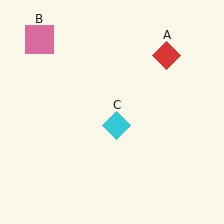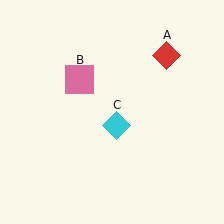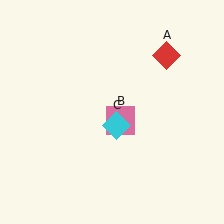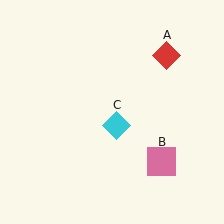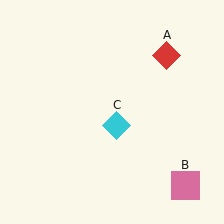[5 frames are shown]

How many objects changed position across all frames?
1 object changed position: pink square (object B).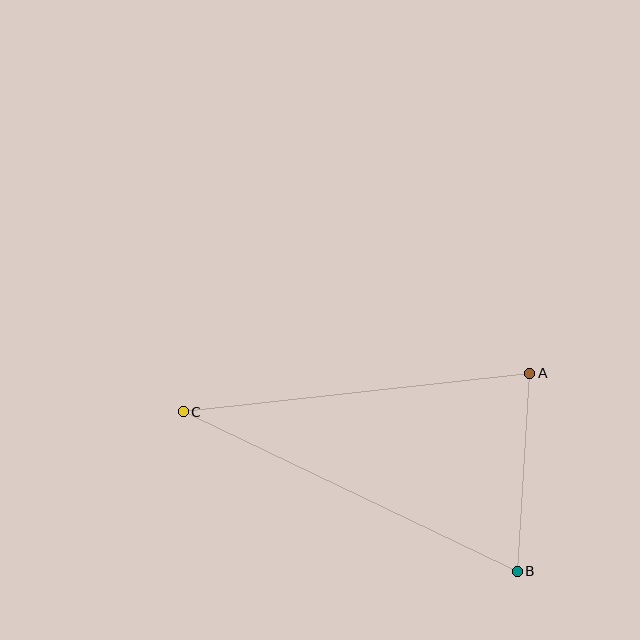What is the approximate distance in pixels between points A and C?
The distance between A and C is approximately 349 pixels.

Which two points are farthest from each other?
Points B and C are farthest from each other.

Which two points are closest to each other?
Points A and B are closest to each other.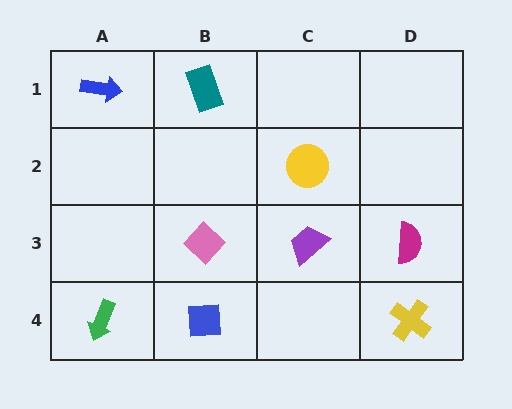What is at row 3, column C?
A purple trapezoid.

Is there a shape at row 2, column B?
No, that cell is empty.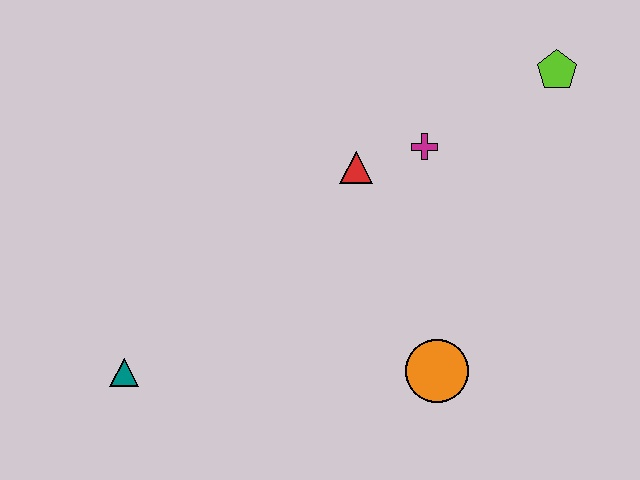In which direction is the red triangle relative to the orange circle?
The red triangle is above the orange circle.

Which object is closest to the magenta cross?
The red triangle is closest to the magenta cross.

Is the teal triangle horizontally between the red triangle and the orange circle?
No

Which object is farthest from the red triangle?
The teal triangle is farthest from the red triangle.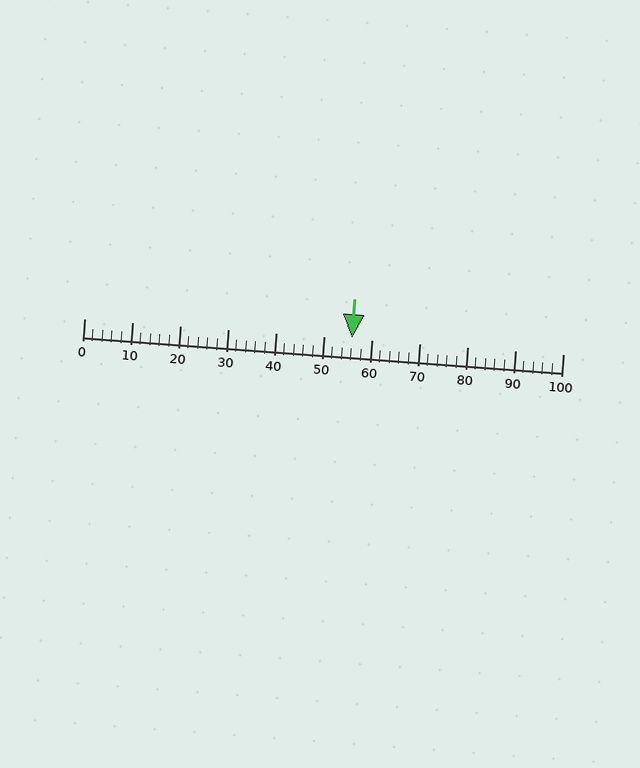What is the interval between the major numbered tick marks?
The major tick marks are spaced 10 units apart.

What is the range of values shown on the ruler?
The ruler shows values from 0 to 100.